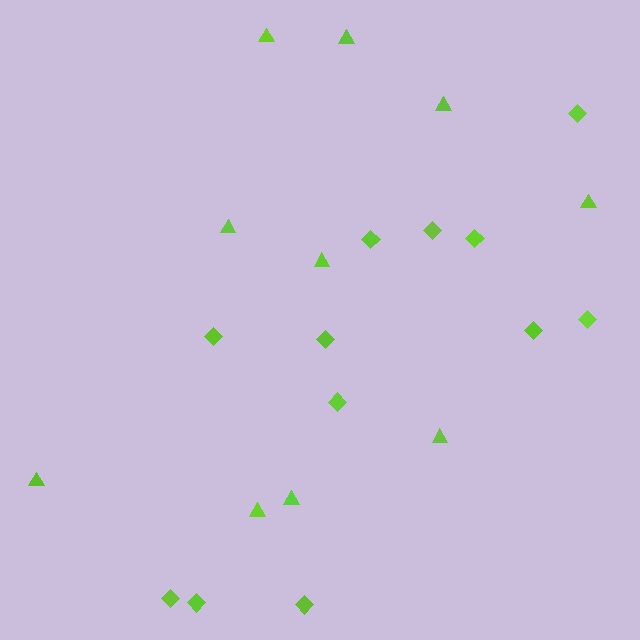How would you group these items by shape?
There are 2 groups: one group of triangles (10) and one group of diamonds (12).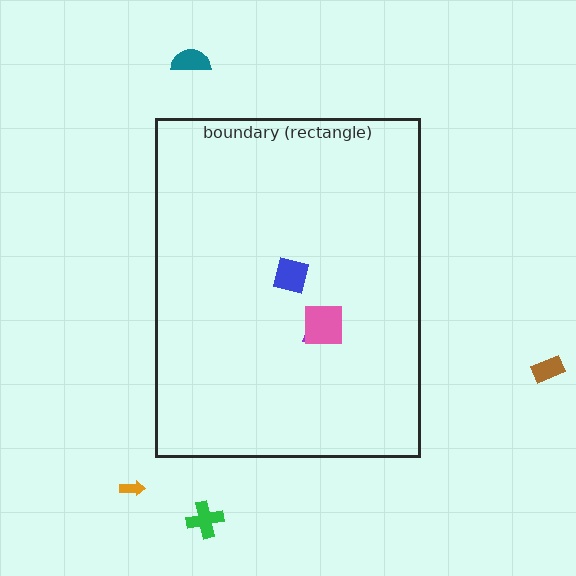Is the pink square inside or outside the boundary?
Inside.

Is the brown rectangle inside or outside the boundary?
Outside.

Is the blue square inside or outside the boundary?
Inside.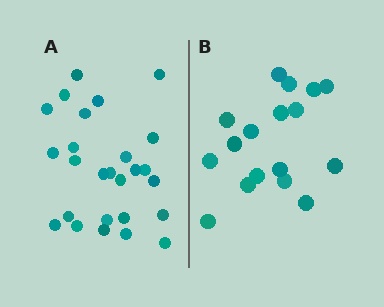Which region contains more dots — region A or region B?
Region A (the left region) has more dots.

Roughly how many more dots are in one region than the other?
Region A has roughly 8 or so more dots than region B.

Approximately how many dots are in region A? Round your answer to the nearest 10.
About 30 dots. (The exact count is 26, which rounds to 30.)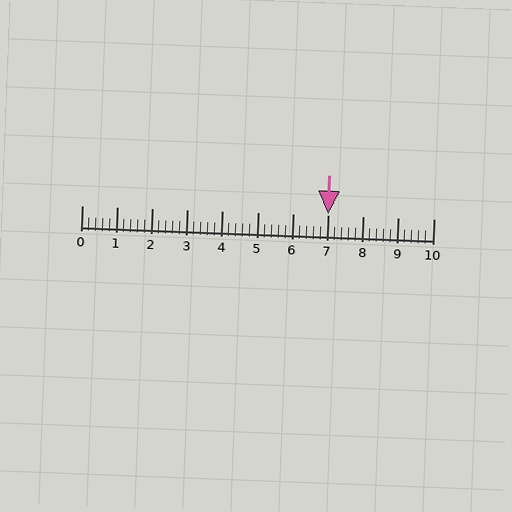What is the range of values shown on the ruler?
The ruler shows values from 0 to 10.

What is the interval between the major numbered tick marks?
The major tick marks are spaced 1 units apart.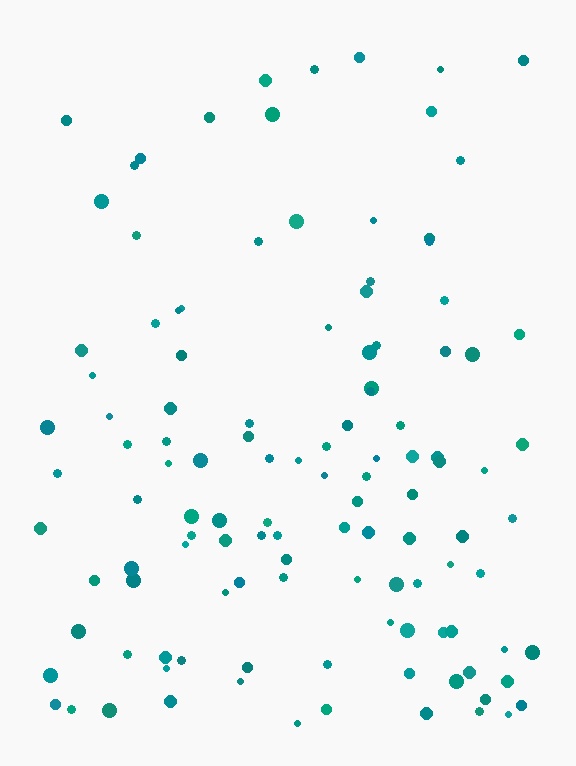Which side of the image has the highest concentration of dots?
The bottom.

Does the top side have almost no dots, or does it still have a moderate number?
Still a moderate number, just noticeably fewer than the bottom.